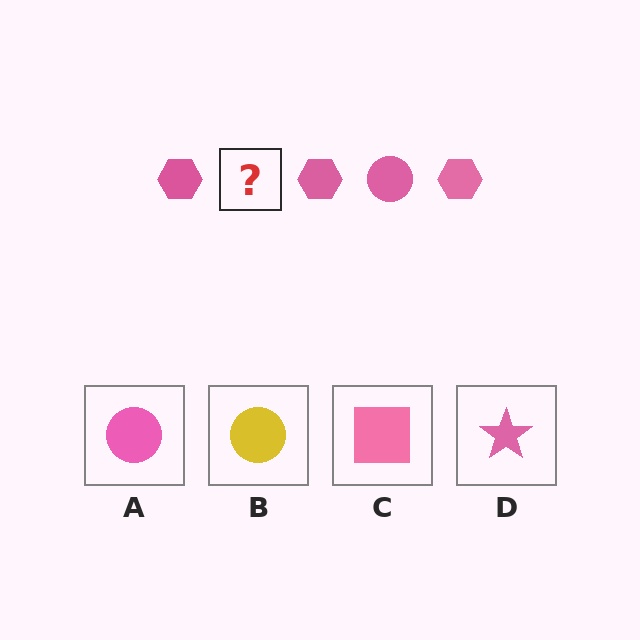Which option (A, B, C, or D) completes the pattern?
A.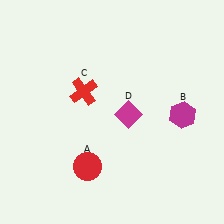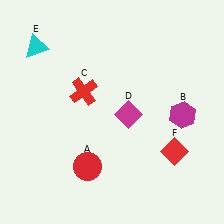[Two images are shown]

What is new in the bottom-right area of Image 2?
A red diamond (F) was added in the bottom-right area of Image 2.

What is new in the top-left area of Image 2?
A cyan triangle (E) was added in the top-left area of Image 2.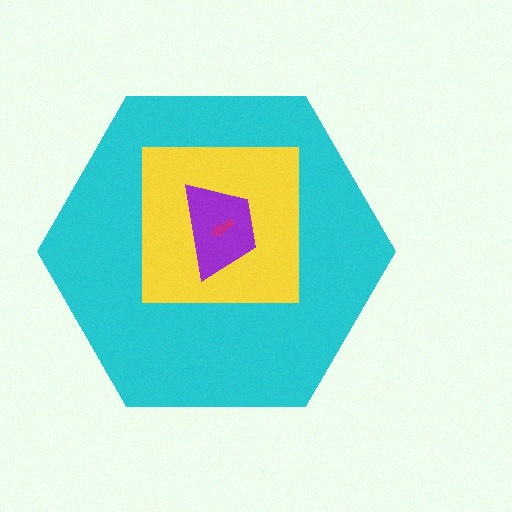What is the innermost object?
The magenta arrow.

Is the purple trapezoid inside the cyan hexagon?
Yes.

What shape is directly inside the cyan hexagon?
The yellow square.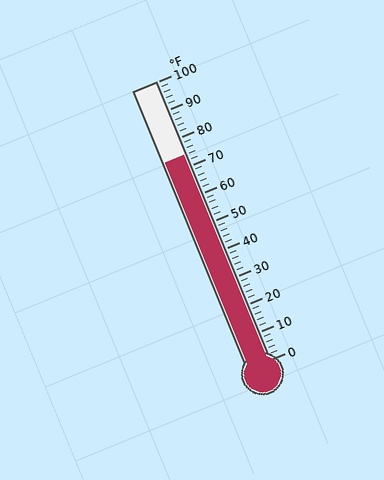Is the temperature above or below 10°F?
The temperature is above 10°F.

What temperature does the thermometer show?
The thermometer shows approximately 74°F.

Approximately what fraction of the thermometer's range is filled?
The thermometer is filled to approximately 75% of its range.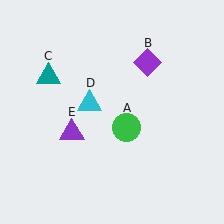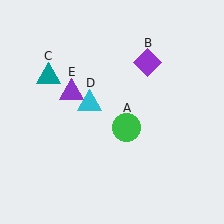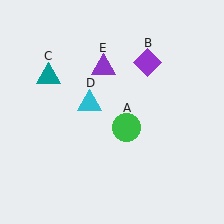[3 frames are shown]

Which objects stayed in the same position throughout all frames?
Green circle (object A) and purple diamond (object B) and teal triangle (object C) and cyan triangle (object D) remained stationary.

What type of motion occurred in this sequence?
The purple triangle (object E) rotated clockwise around the center of the scene.